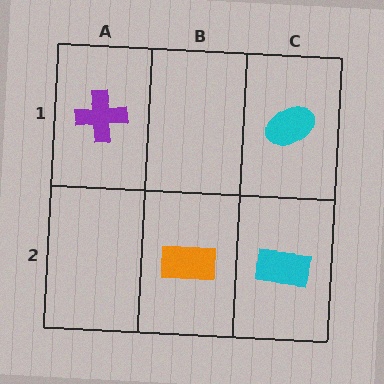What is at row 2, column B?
An orange rectangle.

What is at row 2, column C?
A cyan rectangle.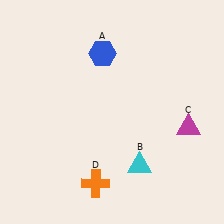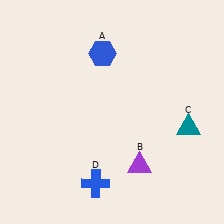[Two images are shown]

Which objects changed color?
B changed from cyan to purple. C changed from magenta to teal. D changed from orange to blue.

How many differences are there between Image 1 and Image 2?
There are 3 differences between the two images.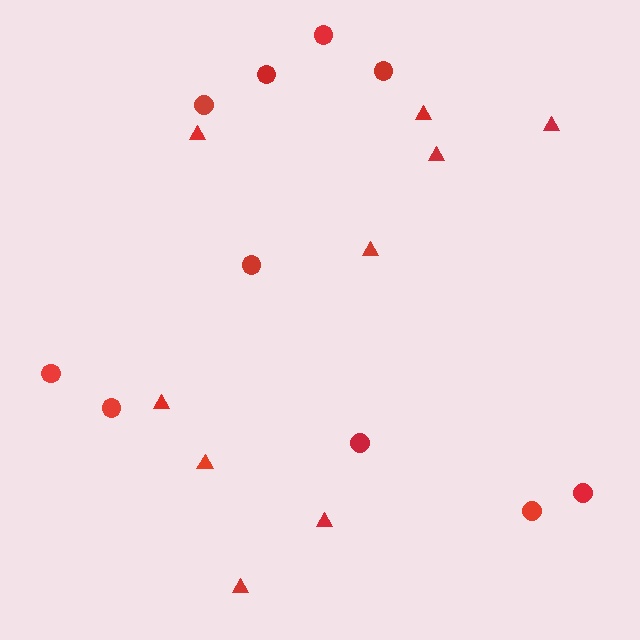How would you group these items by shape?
There are 2 groups: one group of triangles (9) and one group of circles (10).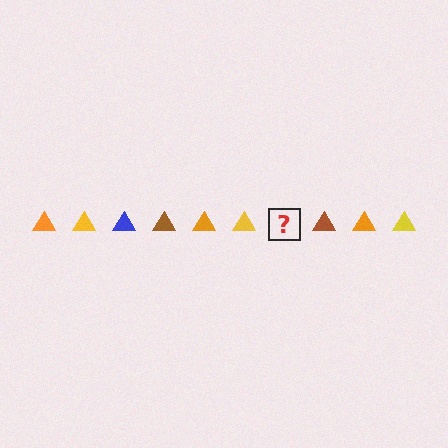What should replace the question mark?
The question mark should be replaced with a blue triangle.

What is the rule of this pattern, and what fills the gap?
The rule is that the pattern cycles through orange, yellow, blue, brown triangles. The gap should be filled with a blue triangle.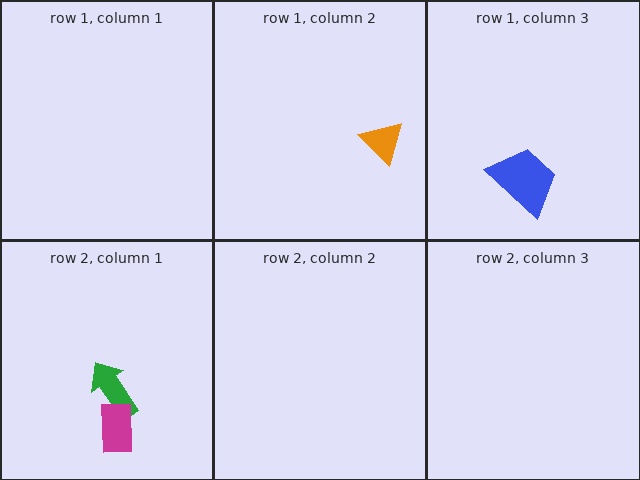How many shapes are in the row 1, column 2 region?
1.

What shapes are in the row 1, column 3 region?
The blue trapezoid.